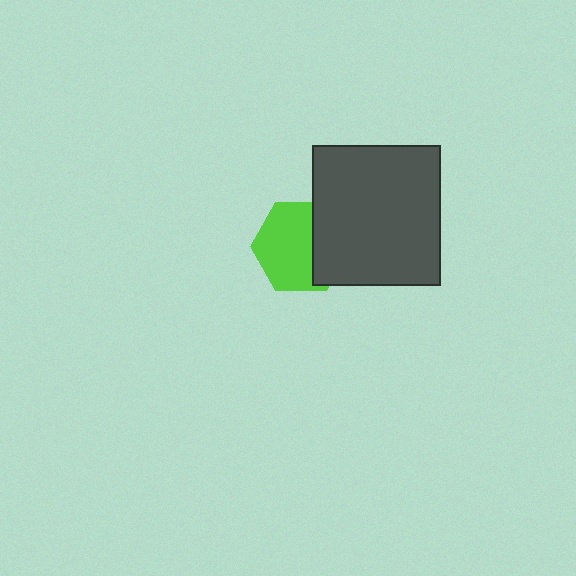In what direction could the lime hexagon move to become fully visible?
The lime hexagon could move left. That would shift it out from behind the dark gray rectangle entirely.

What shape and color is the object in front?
The object in front is a dark gray rectangle.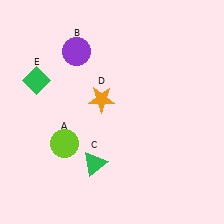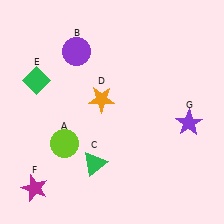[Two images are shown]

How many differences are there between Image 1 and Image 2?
There are 2 differences between the two images.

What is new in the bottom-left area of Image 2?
A magenta star (F) was added in the bottom-left area of Image 2.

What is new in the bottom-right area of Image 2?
A purple star (G) was added in the bottom-right area of Image 2.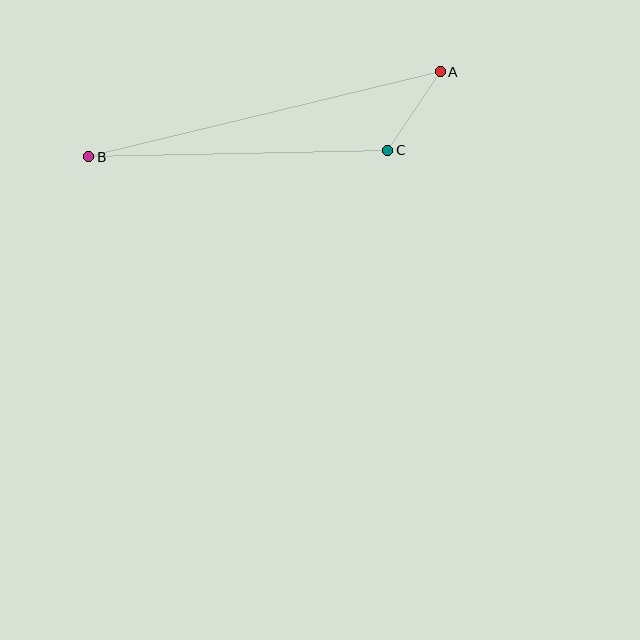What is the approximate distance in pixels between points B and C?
The distance between B and C is approximately 299 pixels.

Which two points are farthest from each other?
Points A and B are farthest from each other.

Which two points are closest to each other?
Points A and C are closest to each other.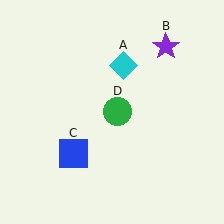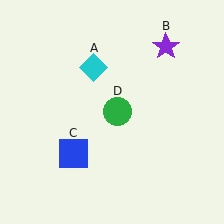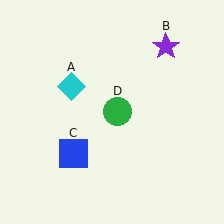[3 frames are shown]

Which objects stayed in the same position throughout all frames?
Purple star (object B) and blue square (object C) and green circle (object D) remained stationary.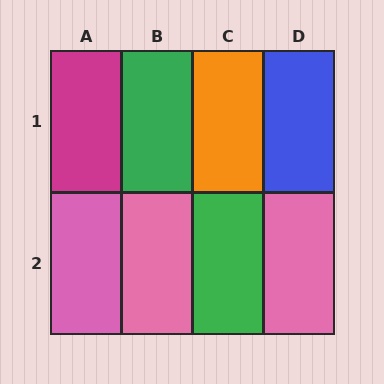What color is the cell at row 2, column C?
Green.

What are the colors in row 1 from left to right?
Magenta, green, orange, blue.